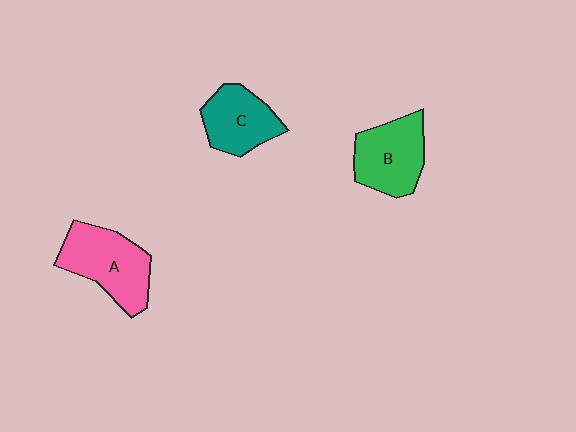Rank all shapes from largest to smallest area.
From largest to smallest: A (pink), B (green), C (teal).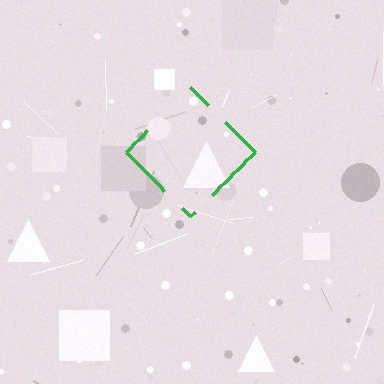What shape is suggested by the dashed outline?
The dashed outline suggests a diamond.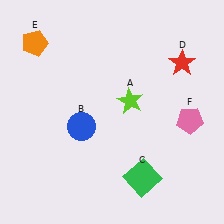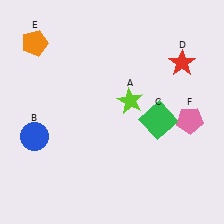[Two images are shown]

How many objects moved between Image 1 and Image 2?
2 objects moved between the two images.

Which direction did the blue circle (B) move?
The blue circle (B) moved left.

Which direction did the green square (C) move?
The green square (C) moved up.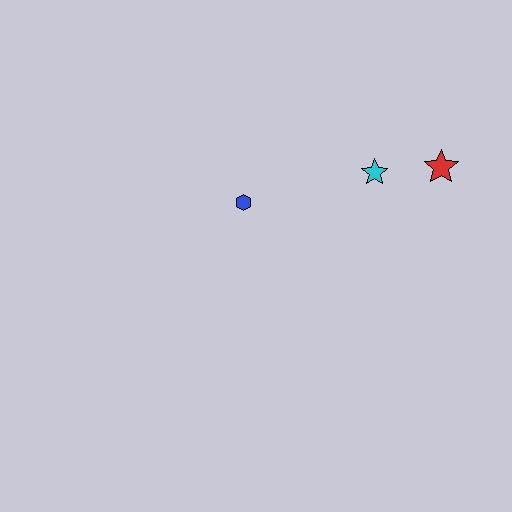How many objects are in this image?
There are 3 objects.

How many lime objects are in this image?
There are no lime objects.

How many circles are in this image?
There are no circles.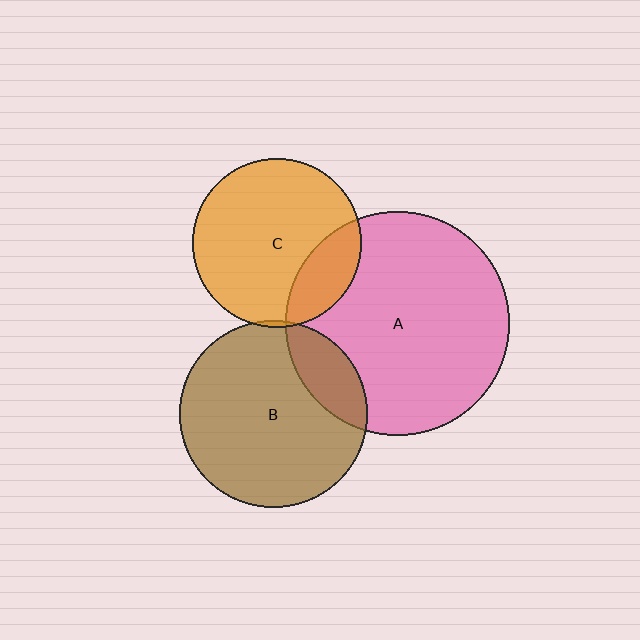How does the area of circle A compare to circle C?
Approximately 1.7 times.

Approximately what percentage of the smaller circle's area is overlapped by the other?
Approximately 20%.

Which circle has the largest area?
Circle A (pink).